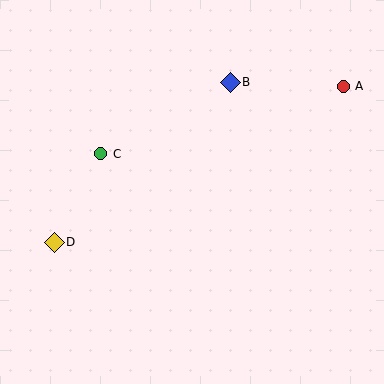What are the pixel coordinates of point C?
Point C is at (101, 154).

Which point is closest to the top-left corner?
Point C is closest to the top-left corner.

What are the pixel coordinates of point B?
Point B is at (230, 82).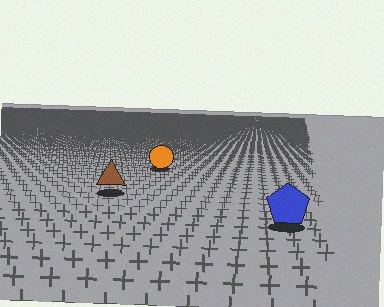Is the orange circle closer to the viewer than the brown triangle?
No. The brown triangle is closer — you can tell from the texture gradient: the ground texture is coarser near it.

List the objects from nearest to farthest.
From nearest to farthest: the blue pentagon, the brown triangle, the orange circle.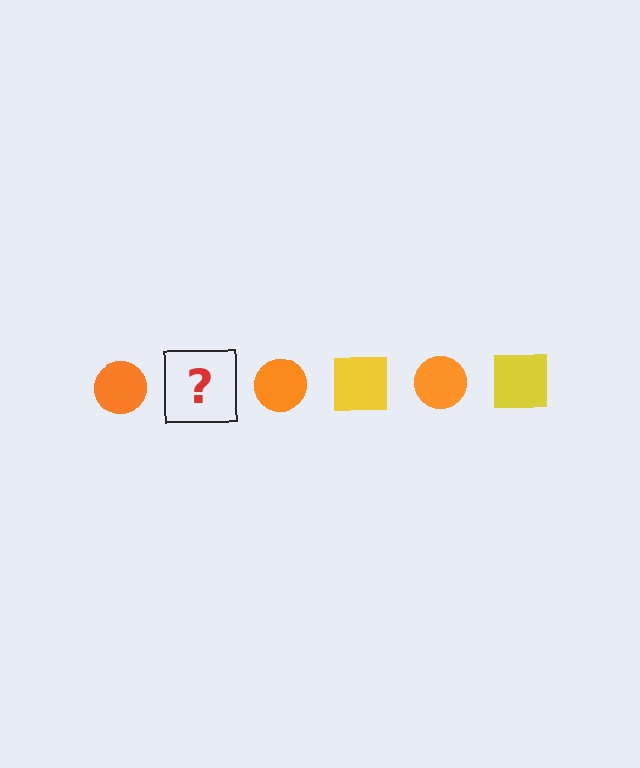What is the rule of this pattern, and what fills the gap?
The rule is that the pattern alternates between orange circle and yellow square. The gap should be filled with a yellow square.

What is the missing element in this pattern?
The missing element is a yellow square.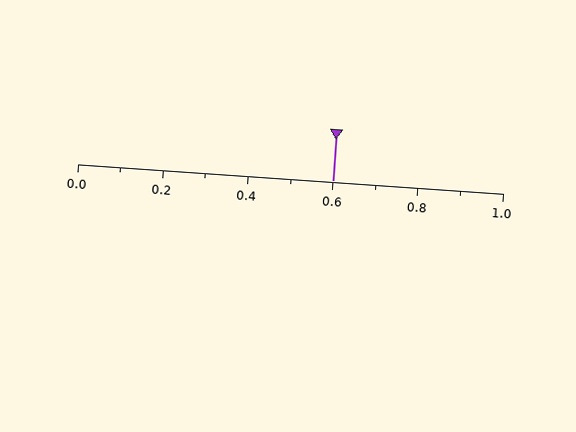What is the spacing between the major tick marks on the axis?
The major ticks are spaced 0.2 apart.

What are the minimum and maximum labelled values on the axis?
The axis runs from 0.0 to 1.0.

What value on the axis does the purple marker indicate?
The marker indicates approximately 0.6.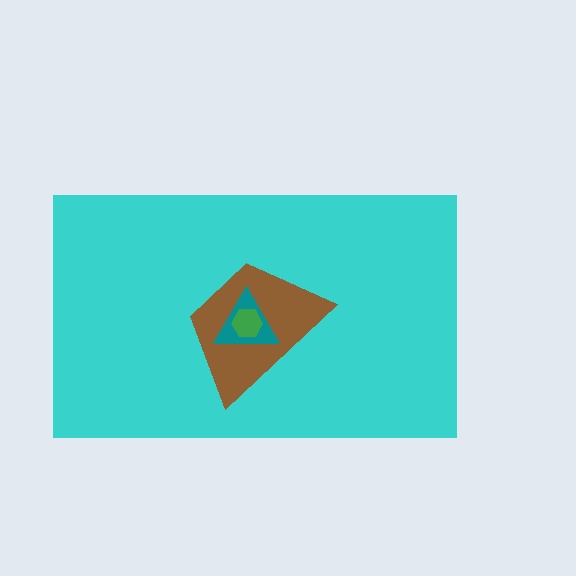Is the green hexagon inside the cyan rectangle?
Yes.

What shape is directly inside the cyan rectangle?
The brown trapezoid.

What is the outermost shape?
The cyan rectangle.